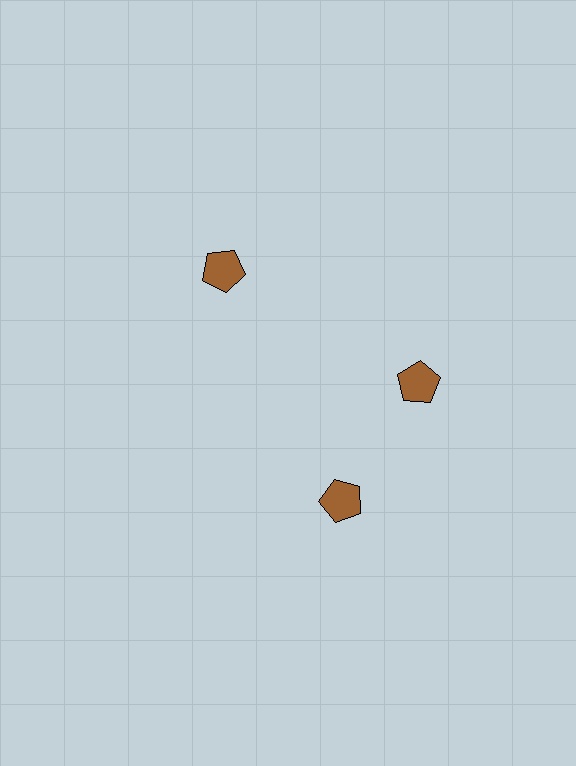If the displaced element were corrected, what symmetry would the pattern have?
It would have 3-fold rotational symmetry — the pattern would map onto itself every 120 degrees.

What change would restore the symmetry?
The symmetry would be restored by rotating it back into even spacing with its neighbors so that all 3 pentagons sit at equal angles and equal distance from the center.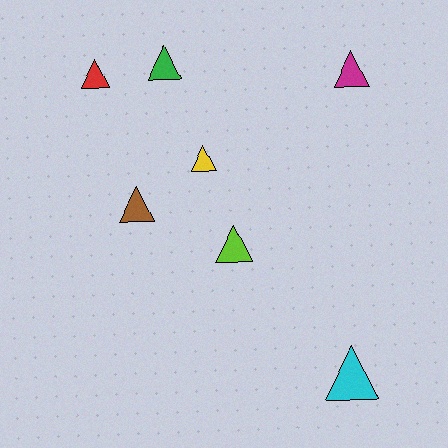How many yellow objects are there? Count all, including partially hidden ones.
There is 1 yellow object.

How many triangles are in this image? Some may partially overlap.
There are 7 triangles.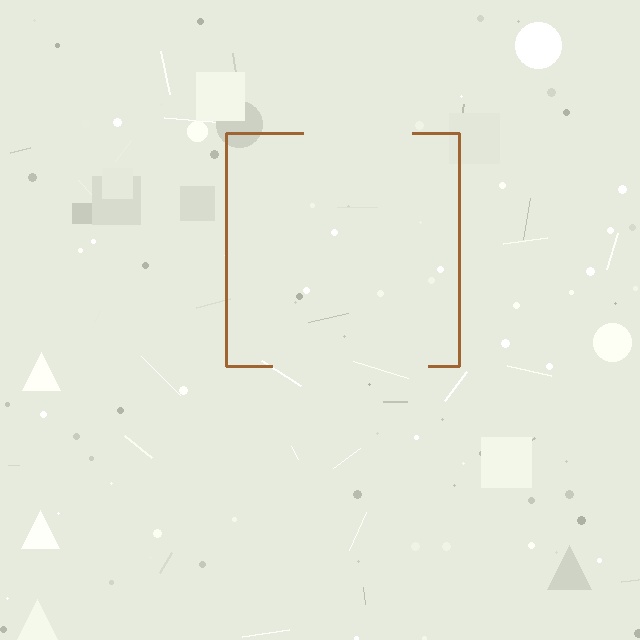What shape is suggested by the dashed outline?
The dashed outline suggests a square.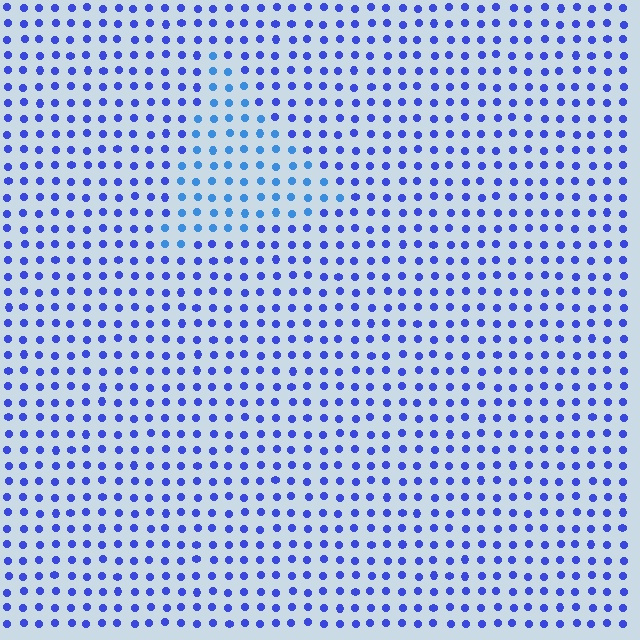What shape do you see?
I see a triangle.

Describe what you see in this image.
The image is filled with small blue elements in a uniform arrangement. A triangle-shaped region is visible where the elements are tinted to a slightly different hue, forming a subtle color boundary.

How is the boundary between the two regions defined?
The boundary is defined purely by a slight shift in hue (about 26 degrees). Spacing, size, and orientation are identical on both sides.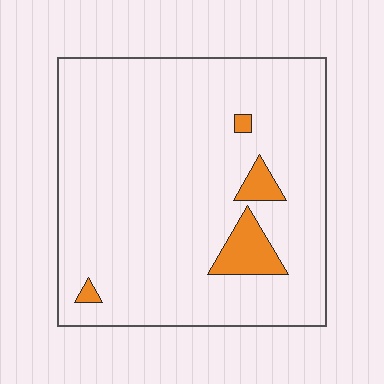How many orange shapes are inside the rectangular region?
4.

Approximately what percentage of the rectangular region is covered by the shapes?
Approximately 5%.